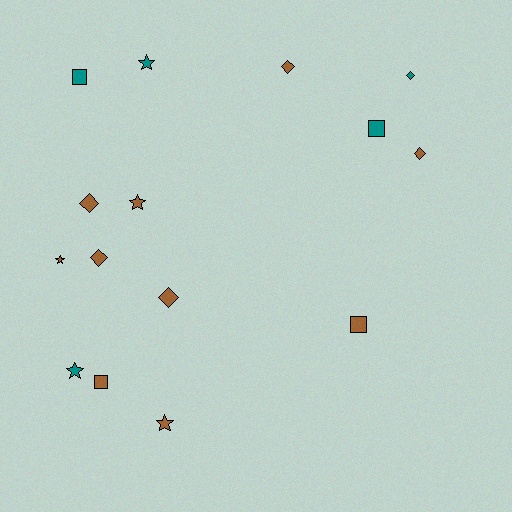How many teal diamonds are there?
There is 1 teal diamond.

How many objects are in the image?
There are 15 objects.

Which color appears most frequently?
Brown, with 10 objects.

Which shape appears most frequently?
Diamond, with 6 objects.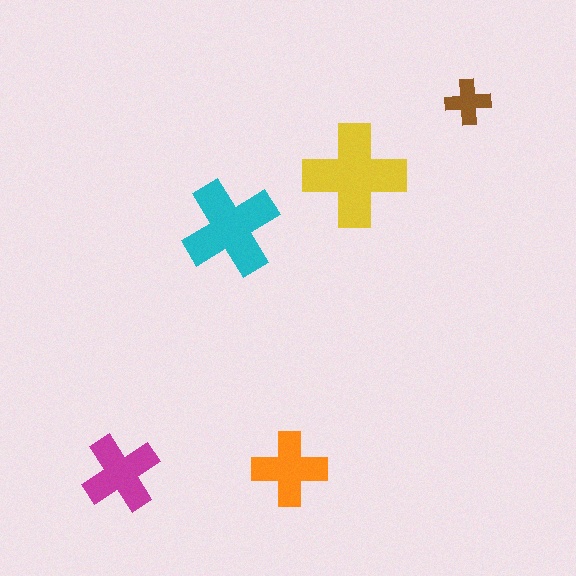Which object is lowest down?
The magenta cross is bottommost.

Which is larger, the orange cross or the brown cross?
The orange one.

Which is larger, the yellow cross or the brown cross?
The yellow one.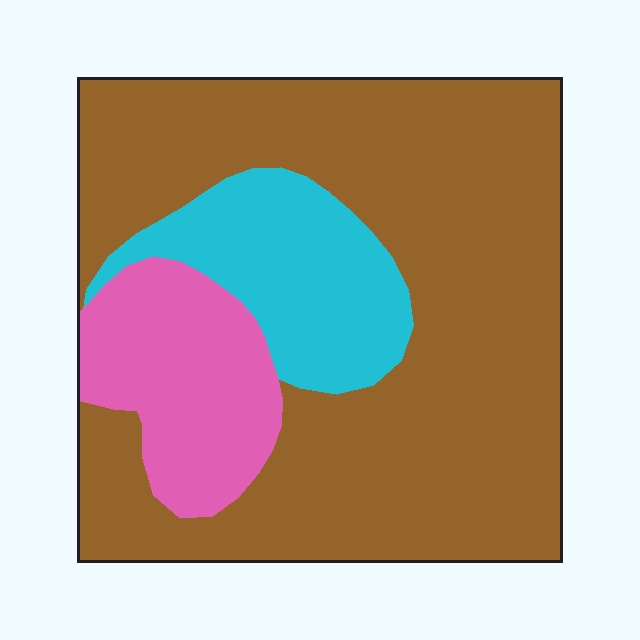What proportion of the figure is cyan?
Cyan covers about 15% of the figure.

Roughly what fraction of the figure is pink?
Pink covers roughly 15% of the figure.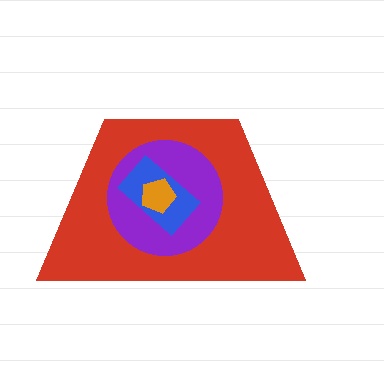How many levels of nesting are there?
4.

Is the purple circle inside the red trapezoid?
Yes.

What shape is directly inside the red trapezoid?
The purple circle.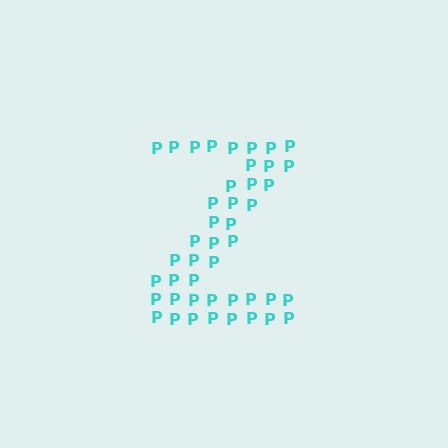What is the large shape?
The large shape is the letter Z.